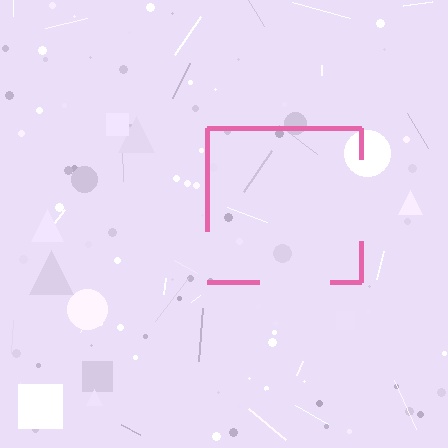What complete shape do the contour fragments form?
The contour fragments form a square.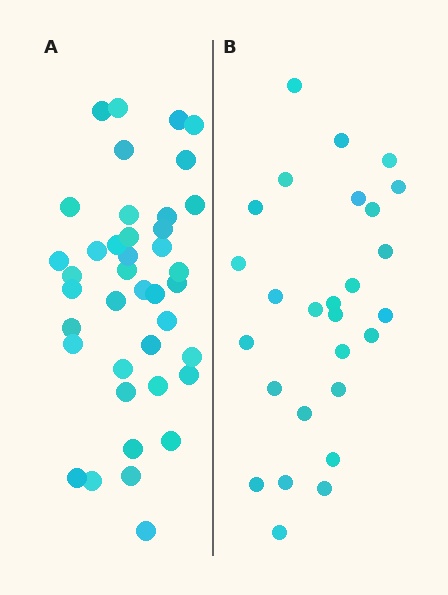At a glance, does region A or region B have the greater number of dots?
Region A (the left region) has more dots.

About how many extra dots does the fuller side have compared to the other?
Region A has approximately 15 more dots than region B.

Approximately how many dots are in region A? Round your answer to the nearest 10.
About 40 dots.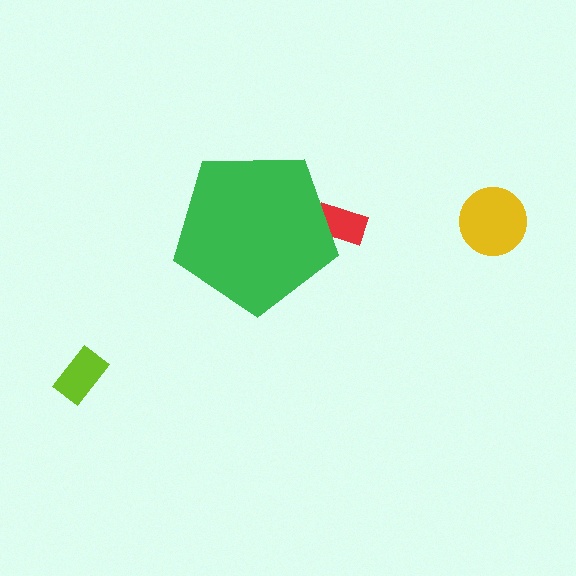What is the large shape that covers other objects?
A green pentagon.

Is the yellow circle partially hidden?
No, the yellow circle is fully visible.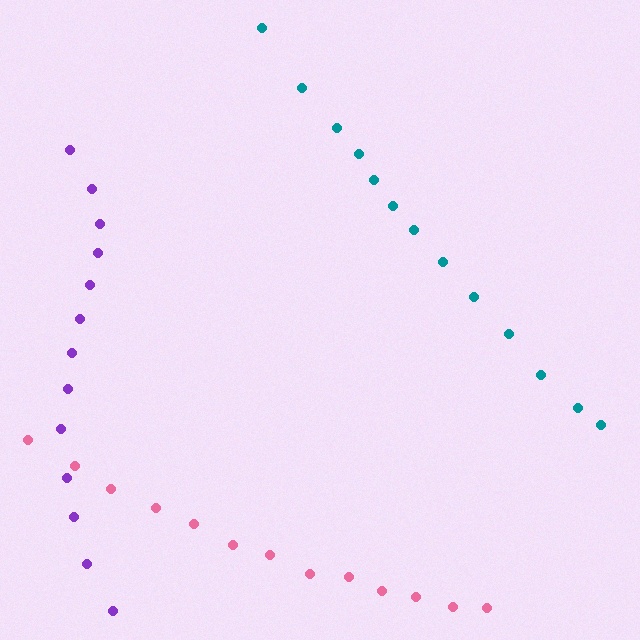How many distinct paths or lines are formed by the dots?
There are 3 distinct paths.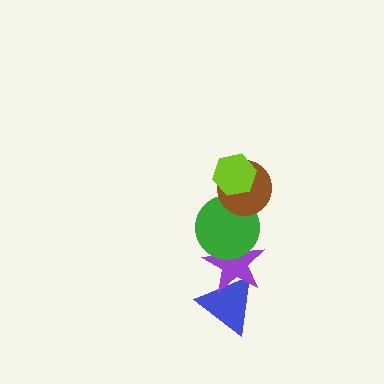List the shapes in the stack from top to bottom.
From top to bottom: the lime hexagon, the brown circle, the green circle, the purple star, the blue triangle.